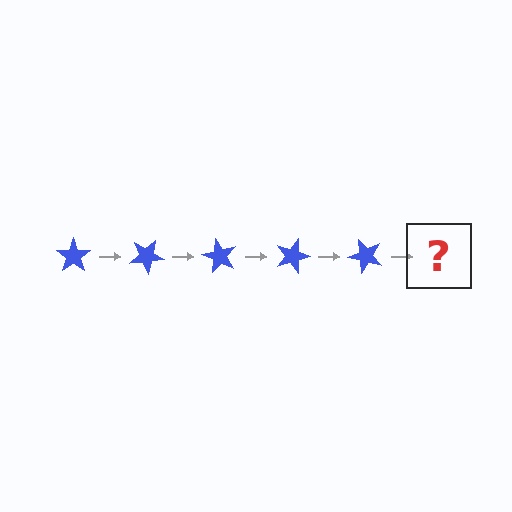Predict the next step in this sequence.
The next step is a blue star rotated 150 degrees.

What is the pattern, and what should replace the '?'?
The pattern is that the star rotates 30 degrees each step. The '?' should be a blue star rotated 150 degrees.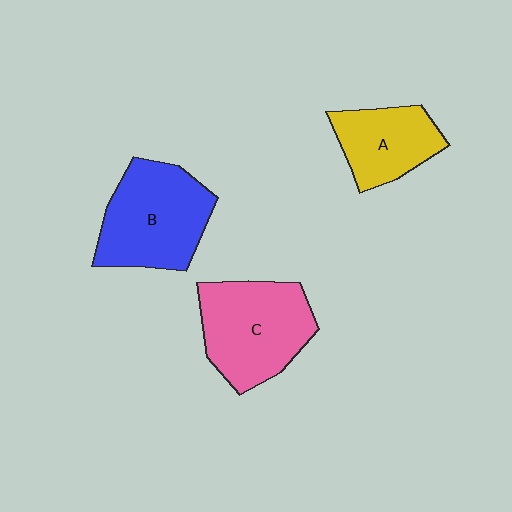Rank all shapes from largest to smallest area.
From largest to smallest: B (blue), C (pink), A (yellow).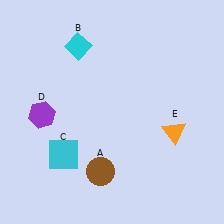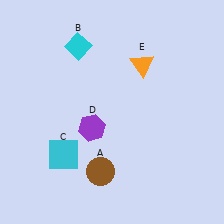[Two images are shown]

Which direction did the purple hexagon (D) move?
The purple hexagon (D) moved right.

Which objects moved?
The objects that moved are: the purple hexagon (D), the orange triangle (E).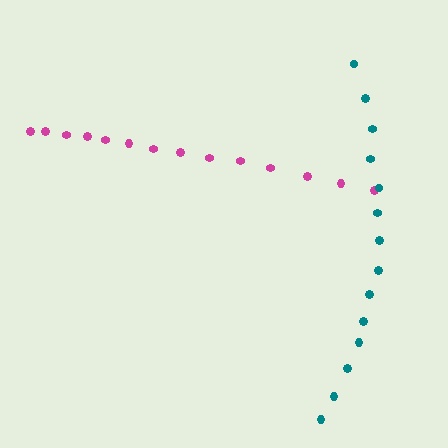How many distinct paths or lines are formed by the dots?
There are 2 distinct paths.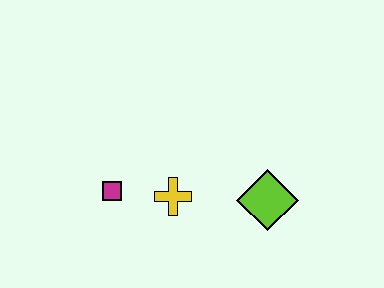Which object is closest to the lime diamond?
The yellow cross is closest to the lime diamond.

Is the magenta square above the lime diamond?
Yes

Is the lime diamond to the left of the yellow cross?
No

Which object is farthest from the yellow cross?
The lime diamond is farthest from the yellow cross.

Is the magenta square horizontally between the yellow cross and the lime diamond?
No